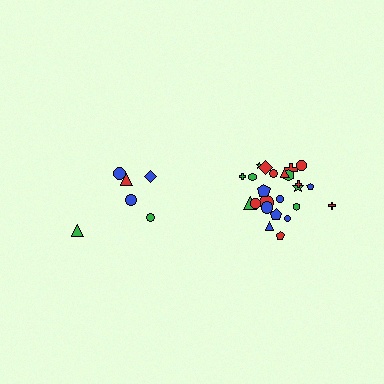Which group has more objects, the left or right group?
The right group.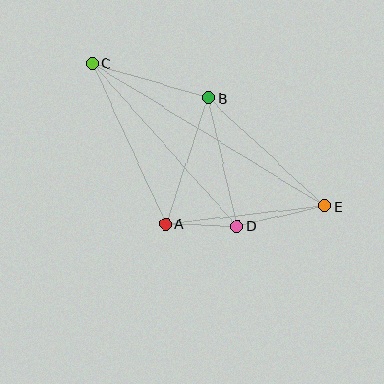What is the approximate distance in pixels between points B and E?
The distance between B and E is approximately 159 pixels.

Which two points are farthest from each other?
Points C and E are farthest from each other.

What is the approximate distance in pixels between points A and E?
The distance between A and E is approximately 160 pixels.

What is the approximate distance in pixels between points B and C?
The distance between B and C is approximately 121 pixels.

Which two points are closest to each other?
Points A and D are closest to each other.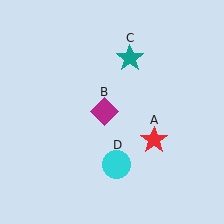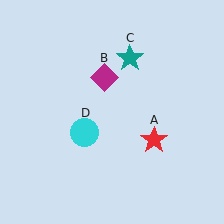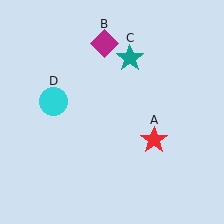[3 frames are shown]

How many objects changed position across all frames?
2 objects changed position: magenta diamond (object B), cyan circle (object D).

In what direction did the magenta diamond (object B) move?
The magenta diamond (object B) moved up.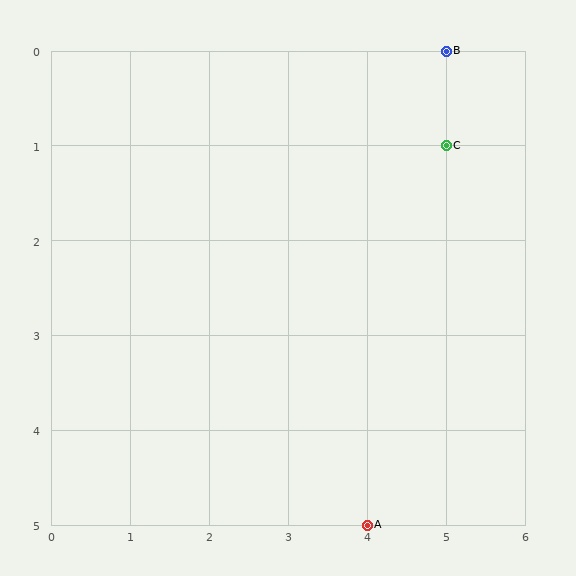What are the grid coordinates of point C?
Point C is at grid coordinates (5, 1).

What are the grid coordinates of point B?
Point B is at grid coordinates (5, 0).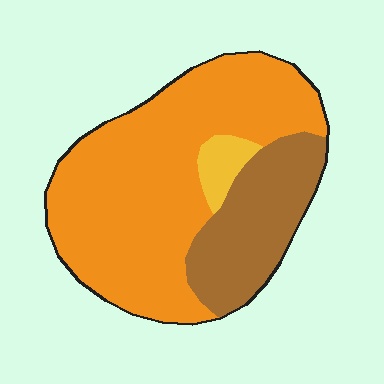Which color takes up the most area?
Orange, at roughly 70%.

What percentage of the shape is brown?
Brown takes up between a quarter and a half of the shape.